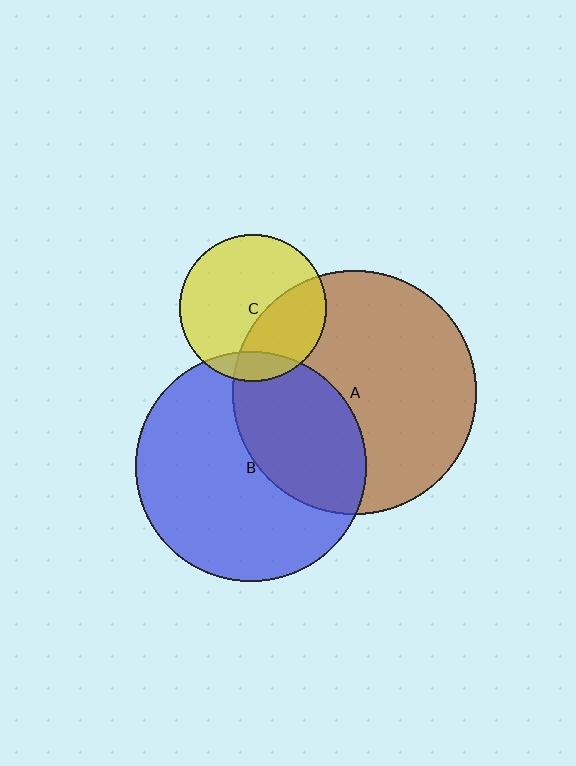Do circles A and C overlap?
Yes.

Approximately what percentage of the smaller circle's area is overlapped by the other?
Approximately 35%.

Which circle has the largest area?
Circle A (brown).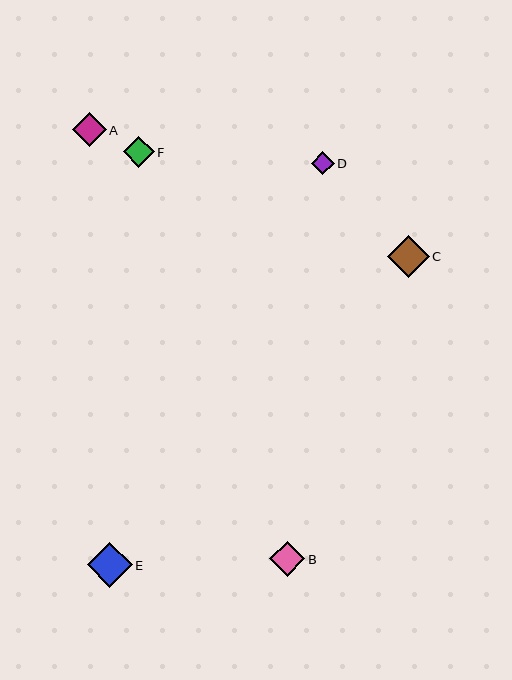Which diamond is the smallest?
Diamond D is the smallest with a size of approximately 22 pixels.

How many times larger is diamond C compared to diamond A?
Diamond C is approximately 1.2 times the size of diamond A.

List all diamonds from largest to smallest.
From largest to smallest: E, C, B, A, F, D.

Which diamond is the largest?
Diamond E is the largest with a size of approximately 45 pixels.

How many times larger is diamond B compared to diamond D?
Diamond B is approximately 1.6 times the size of diamond D.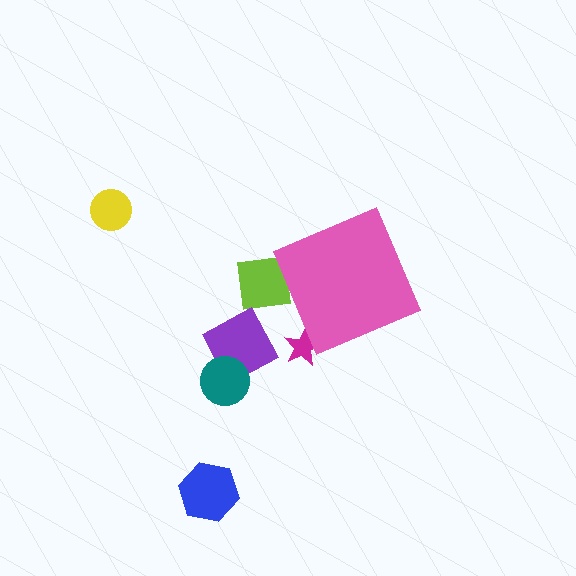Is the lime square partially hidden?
Yes, the lime square is partially hidden behind the pink diamond.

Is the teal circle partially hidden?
No, the teal circle is fully visible.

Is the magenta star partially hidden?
Yes, the magenta star is partially hidden behind the pink diamond.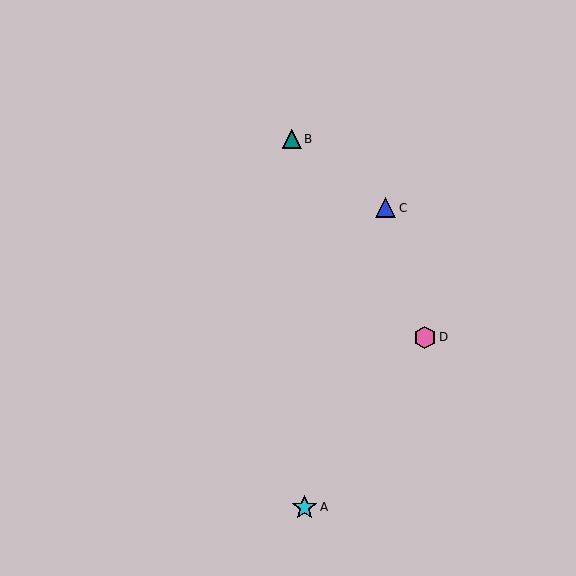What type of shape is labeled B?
Shape B is a teal triangle.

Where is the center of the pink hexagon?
The center of the pink hexagon is at (425, 337).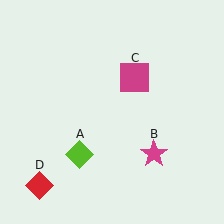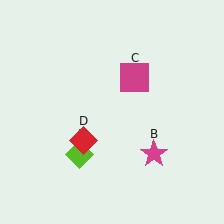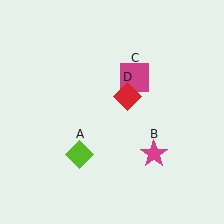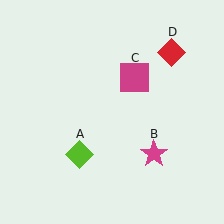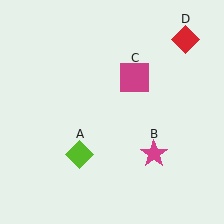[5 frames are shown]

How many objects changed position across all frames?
1 object changed position: red diamond (object D).